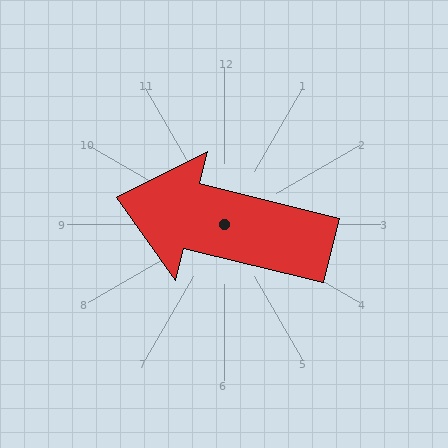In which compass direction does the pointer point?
West.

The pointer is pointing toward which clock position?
Roughly 9 o'clock.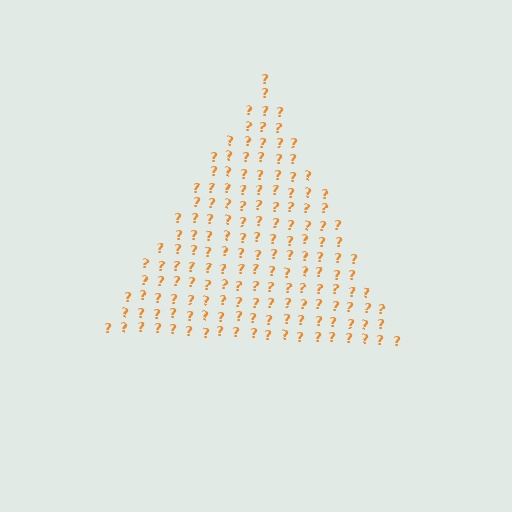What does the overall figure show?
The overall figure shows a triangle.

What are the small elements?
The small elements are question marks.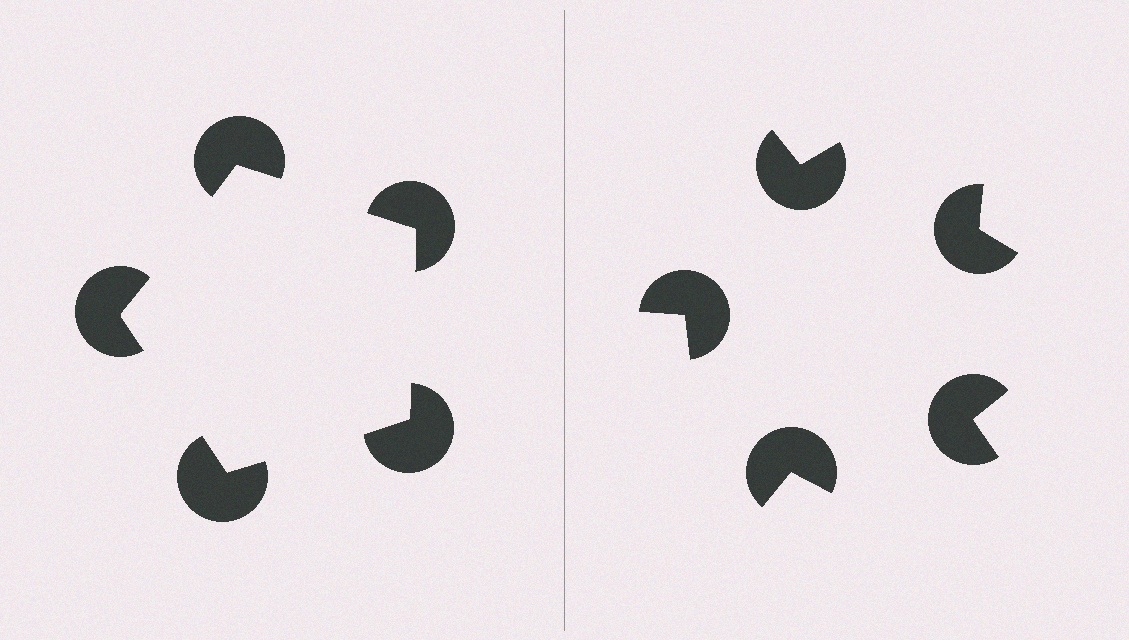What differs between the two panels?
The pac-man discs are positioned identically on both sides; only the wedge orientations differ. On the left they align to a pentagon; on the right they are misaligned.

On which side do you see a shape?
An illusory pentagon appears on the left side. On the right side the wedge cuts are rotated, so no coherent shape forms.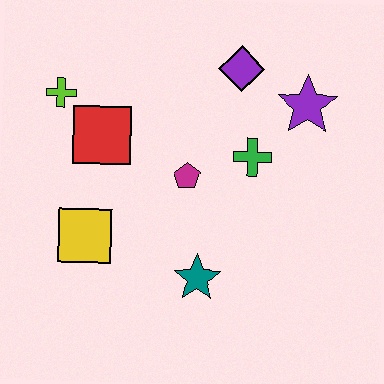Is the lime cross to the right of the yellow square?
No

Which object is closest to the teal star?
The magenta pentagon is closest to the teal star.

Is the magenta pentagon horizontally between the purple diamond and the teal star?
No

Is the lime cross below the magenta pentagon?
No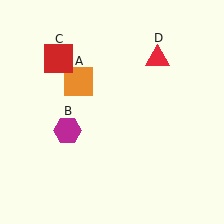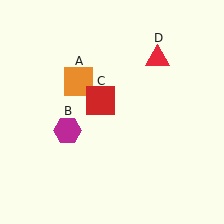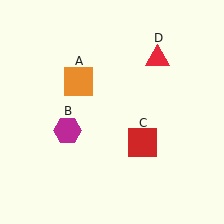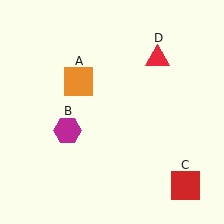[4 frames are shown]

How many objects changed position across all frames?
1 object changed position: red square (object C).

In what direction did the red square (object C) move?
The red square (object C) moved down and to the right.